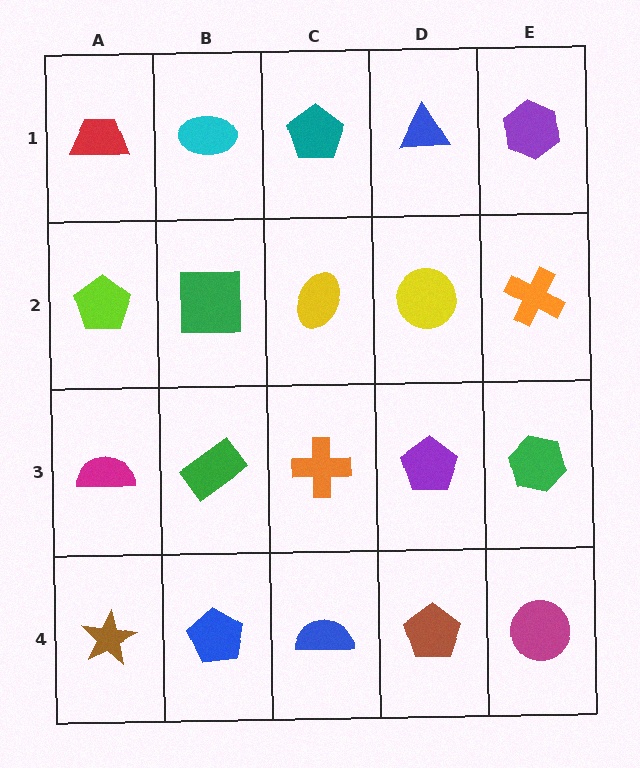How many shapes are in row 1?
5 shapes.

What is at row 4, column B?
A blue pentagon.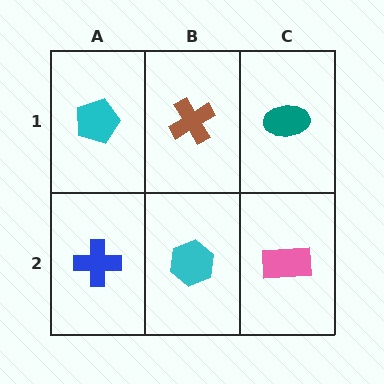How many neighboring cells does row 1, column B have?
3.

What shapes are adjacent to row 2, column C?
A teal ellipse (row 1, column C), a cyan hexagon (row 2, column B).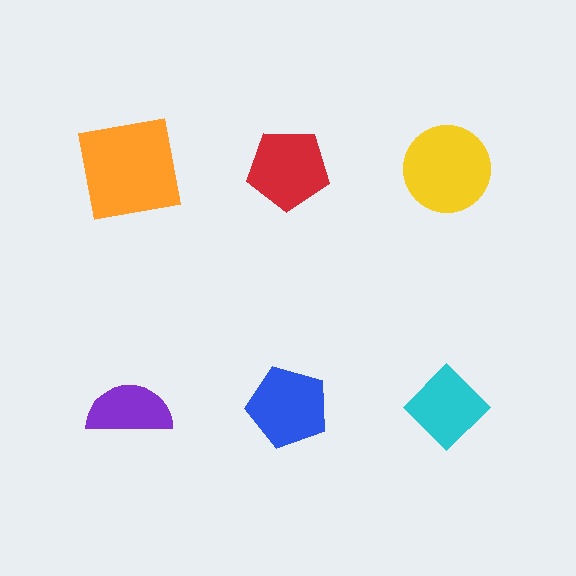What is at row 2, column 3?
A cyan diamond.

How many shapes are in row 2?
3 shapes.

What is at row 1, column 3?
A yellow circle.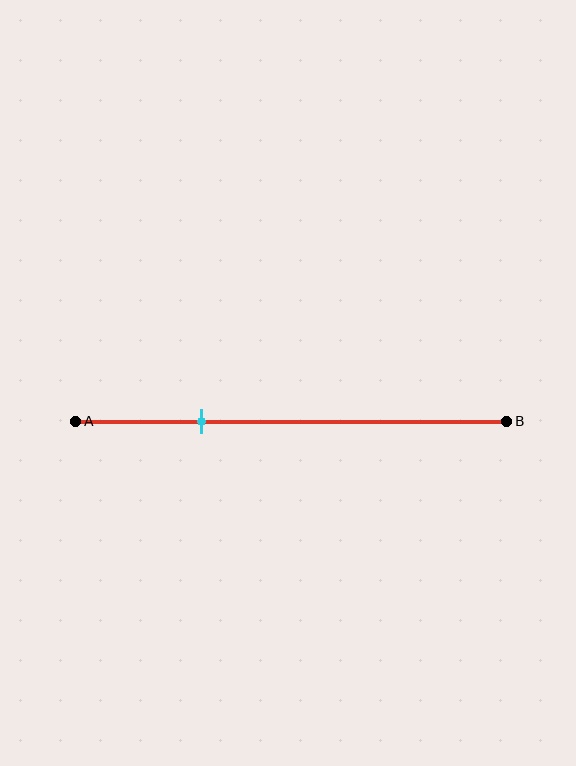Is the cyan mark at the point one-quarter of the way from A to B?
No, the mark is at about 30% from A, not at the 25% one-quarter point.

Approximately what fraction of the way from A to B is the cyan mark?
The cyan mark is approximately 30% of the way from A to B.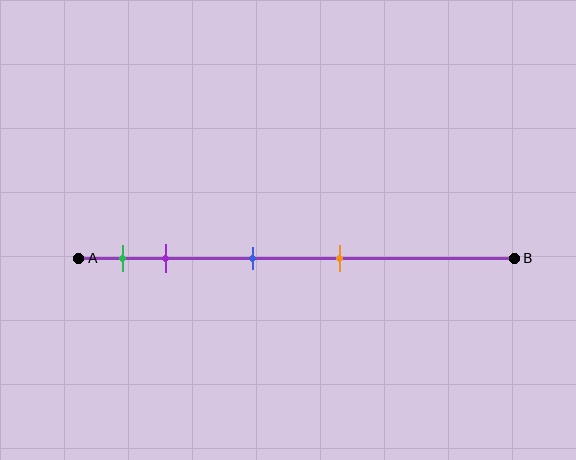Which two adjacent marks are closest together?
The green and purple marks are the closest adjacent pair.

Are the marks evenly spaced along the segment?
No, the marks are not evenly spaced.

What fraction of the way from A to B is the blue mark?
The blue mark is approximately 40% (0.4) of the way from A to B.